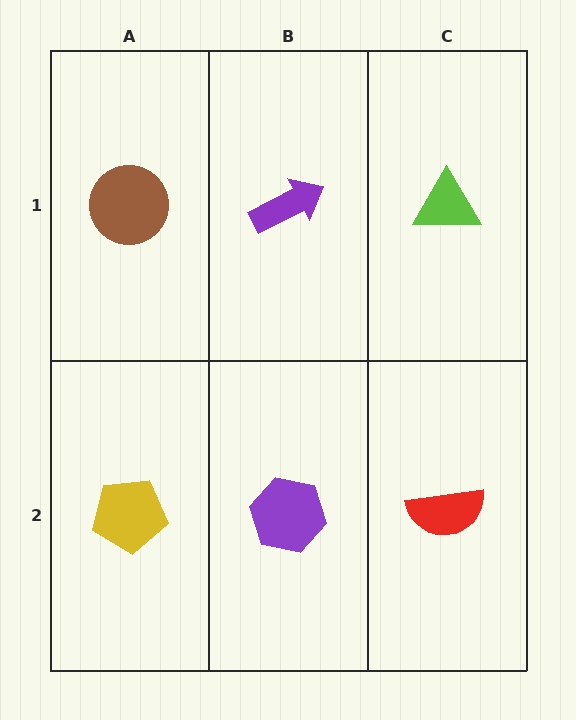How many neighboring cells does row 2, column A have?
2.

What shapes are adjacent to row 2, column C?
A lime triangle (row 1, column C), a purple hexagon (row 2, column B).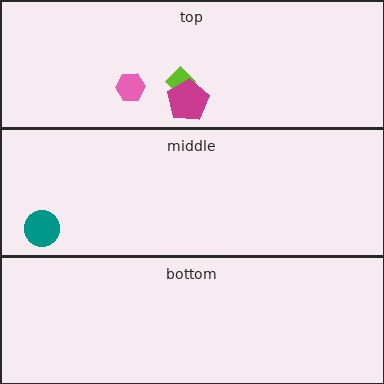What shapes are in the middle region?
The teal circle.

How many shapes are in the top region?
3.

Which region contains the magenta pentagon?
The top region.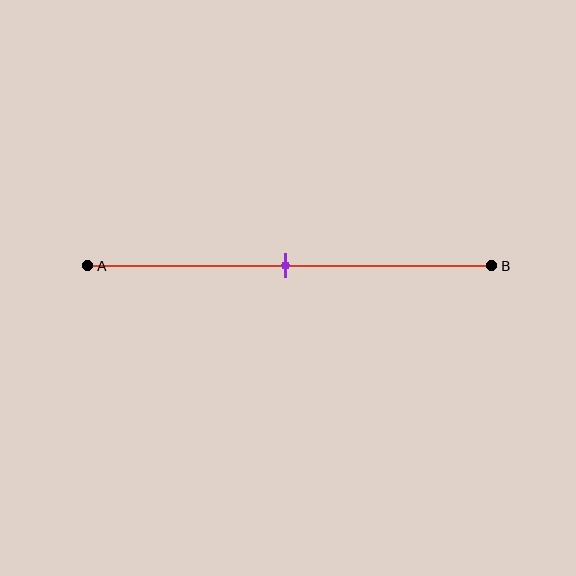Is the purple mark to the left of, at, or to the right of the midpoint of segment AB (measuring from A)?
The purple mark is approximately at the midpoint of segment AB.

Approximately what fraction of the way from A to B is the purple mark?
The purple mark is approximately 50% of the way from A to B.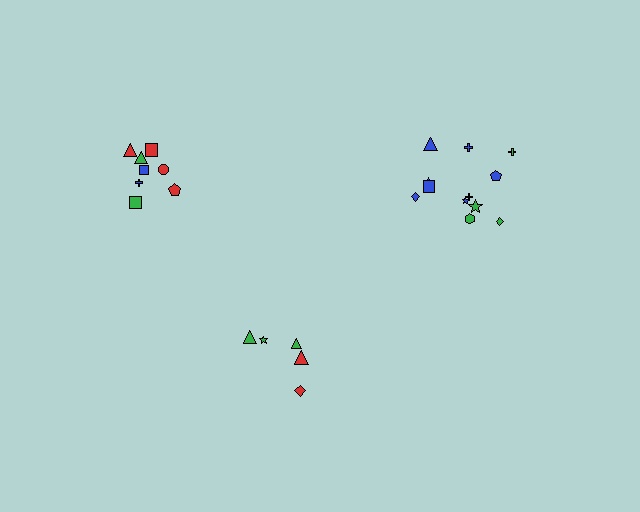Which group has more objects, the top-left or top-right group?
The top-right group.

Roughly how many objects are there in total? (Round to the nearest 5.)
Roughly 25 objects in total.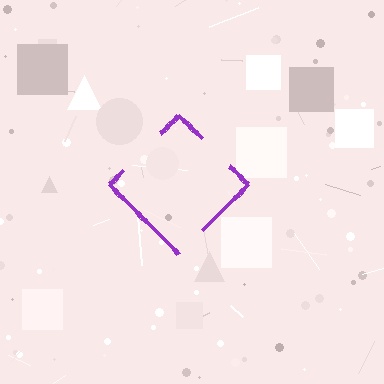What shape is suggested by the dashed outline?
The dashed outline suggests a diamond.